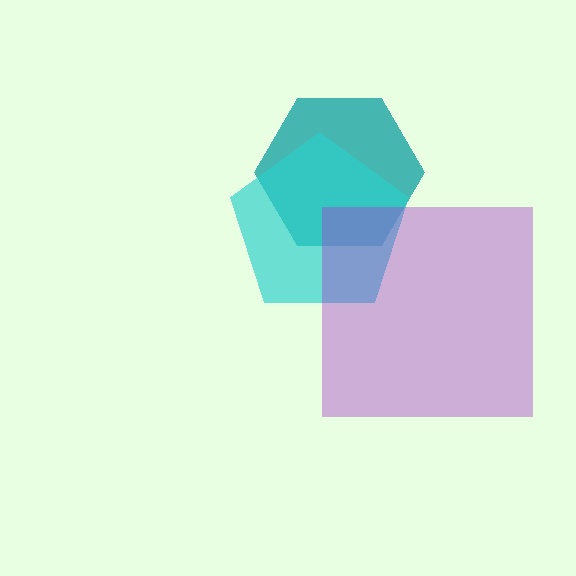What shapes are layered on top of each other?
The layered shapes are: a teal hexagon, a cyan pentagon, a purple square.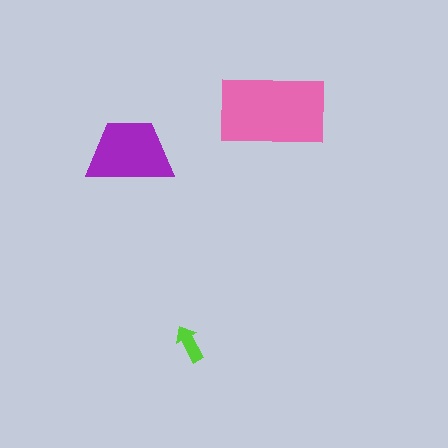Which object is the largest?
The pink rectangle.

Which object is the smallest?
The lime arrow.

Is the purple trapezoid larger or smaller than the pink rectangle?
Smaller.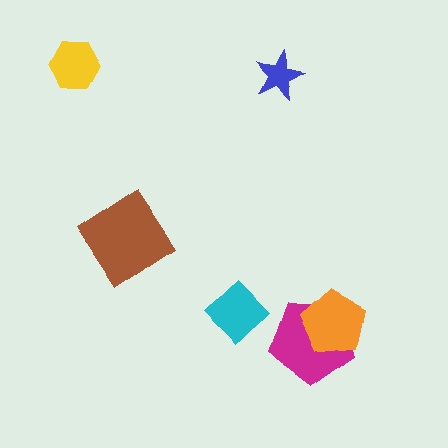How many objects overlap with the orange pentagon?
1 object overlaps with the orange pentagon.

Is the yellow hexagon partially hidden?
No, no other shape covers it.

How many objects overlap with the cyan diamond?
0 objects overlap with the cyan diamond.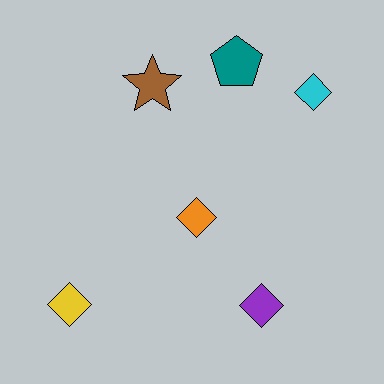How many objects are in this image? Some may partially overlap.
There are 6 objects.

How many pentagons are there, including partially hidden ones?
There is 1 pentagon.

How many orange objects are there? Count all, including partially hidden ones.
There is 1 orange object.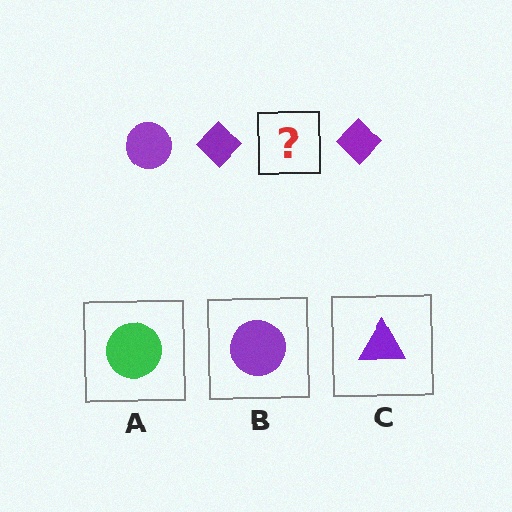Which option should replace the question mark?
Option B.